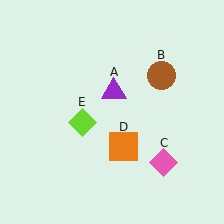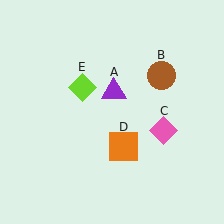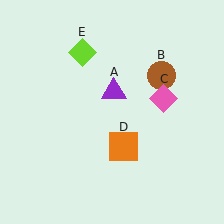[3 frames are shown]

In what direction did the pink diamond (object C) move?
The pink diamond (object C) moved up.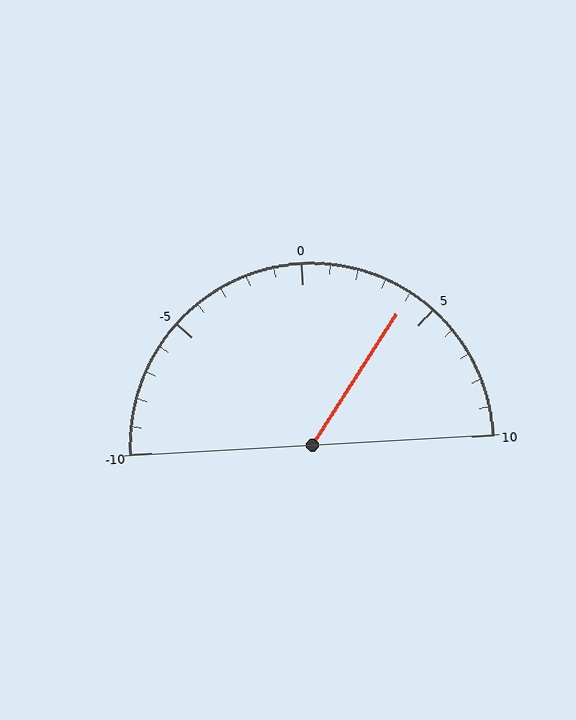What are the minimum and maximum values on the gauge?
The gauge ranges from -10 to 10.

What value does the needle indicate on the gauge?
The needle indicates approximately 4.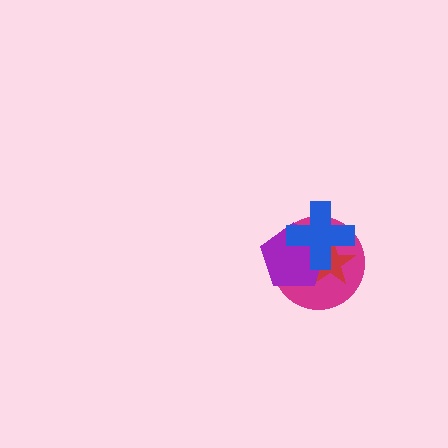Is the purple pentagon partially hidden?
Yes, it is partially covered by another shape.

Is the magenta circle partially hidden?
Yes, it is partially covered by another shape.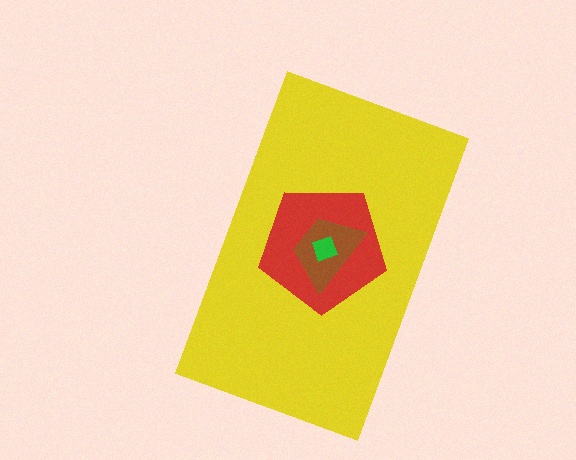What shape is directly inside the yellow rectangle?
The red pentagon.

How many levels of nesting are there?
4.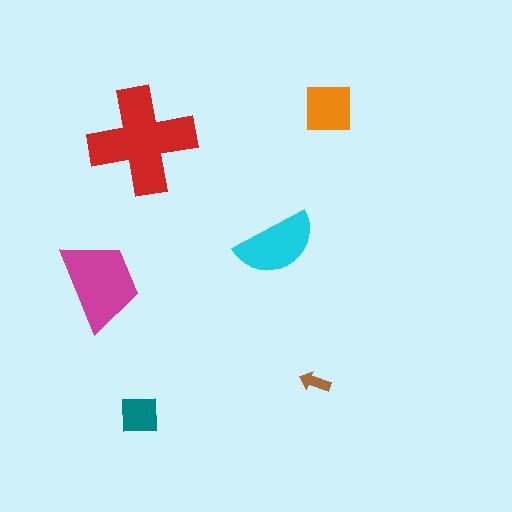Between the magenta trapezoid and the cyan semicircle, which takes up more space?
The magenta trapezoid.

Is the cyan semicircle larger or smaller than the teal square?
Larger.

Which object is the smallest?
The brown arrow.